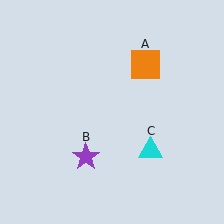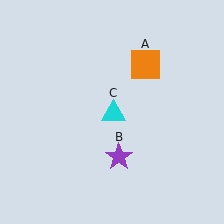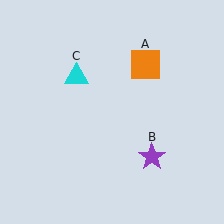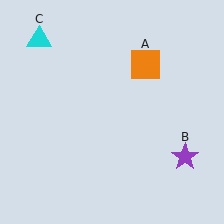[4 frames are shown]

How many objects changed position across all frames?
2 objects changed position: purple star (object B), cyan triangle (object C).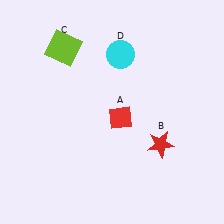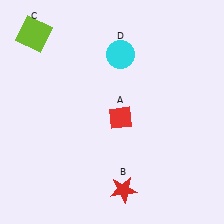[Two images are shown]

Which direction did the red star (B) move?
The red star (B) moved down.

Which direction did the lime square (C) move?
The lime square (C) moved left.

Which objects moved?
The objects that moved are: the red star (B), the lime square (C).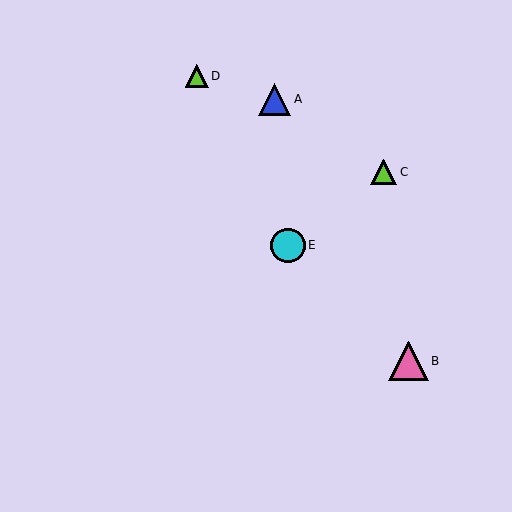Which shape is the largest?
The pink triangle (labeled B) is the largest.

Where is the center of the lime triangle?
The center of the lime triangle is at (384, 172).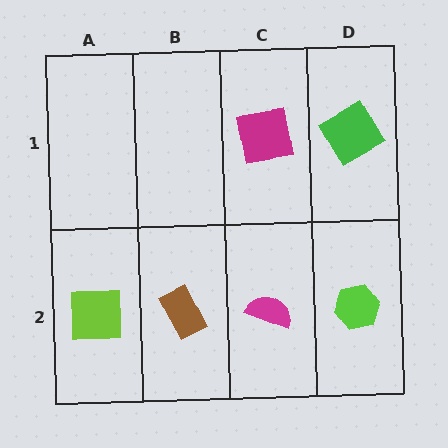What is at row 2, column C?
A magenta semicircle.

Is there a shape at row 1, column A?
No, that cell is empty.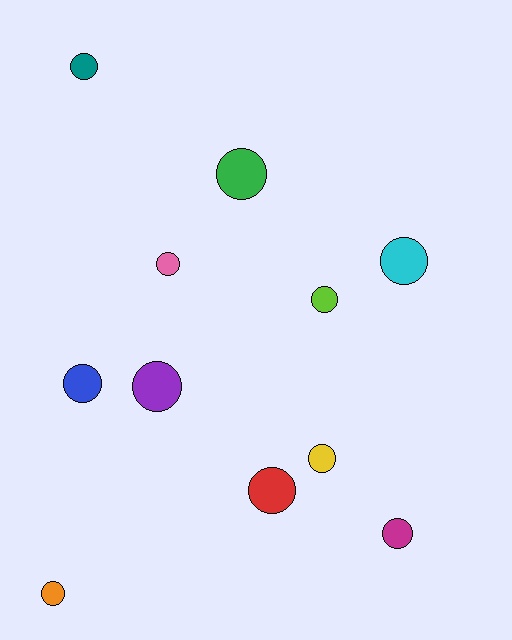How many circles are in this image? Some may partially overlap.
There are 11 circles.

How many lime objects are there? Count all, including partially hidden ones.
There is 1 lime object.